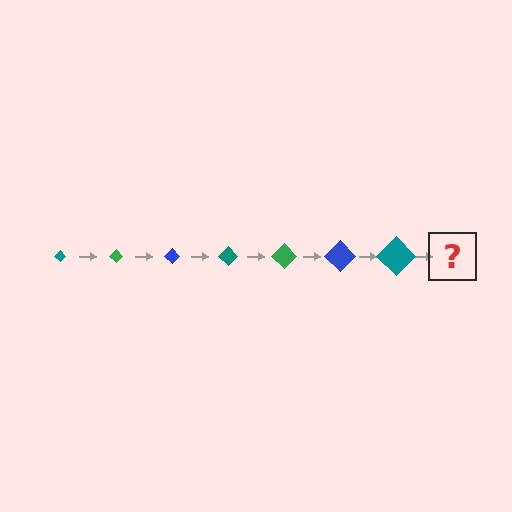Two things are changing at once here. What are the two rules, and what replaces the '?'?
The two rules are that the diamond grows larger each step and the color cycles through teal, green, and blue. The '?' should be a green diamond, larger than the previous one.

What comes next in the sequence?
The next element should be a green diamond, larger than the previous one.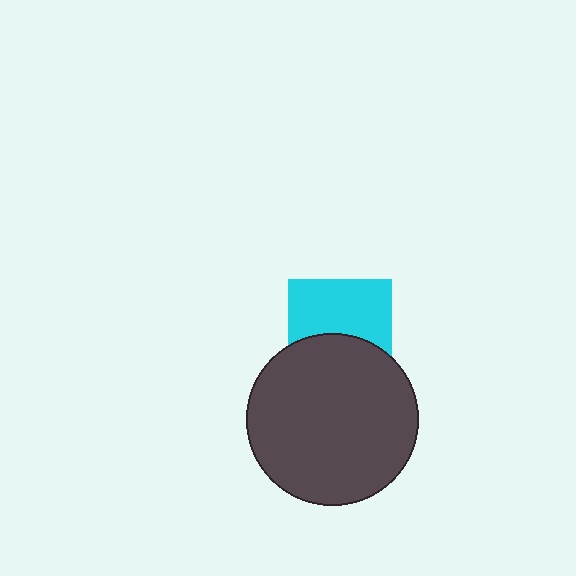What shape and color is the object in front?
The object in front is a dark gray circle.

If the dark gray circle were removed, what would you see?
You would see the complete cyan square.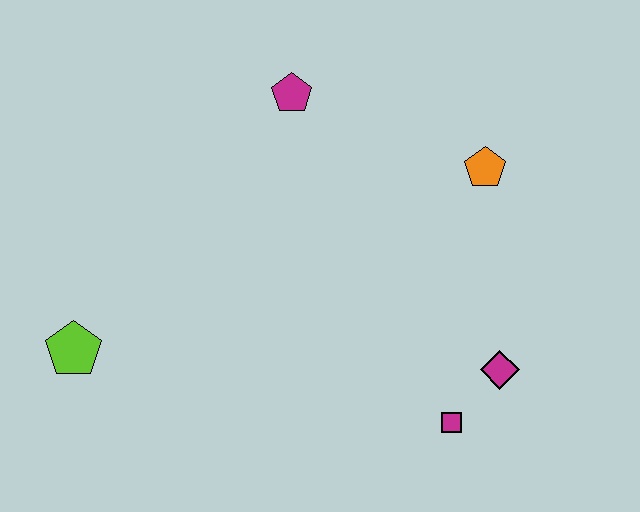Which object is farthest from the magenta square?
The lime pentagon is farthest from the magenta square.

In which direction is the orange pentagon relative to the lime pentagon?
The orange pentagon is to the right of the lime pentagon.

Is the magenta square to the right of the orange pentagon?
No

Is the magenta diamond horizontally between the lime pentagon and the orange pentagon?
No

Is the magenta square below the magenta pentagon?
Yes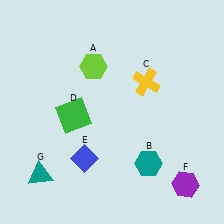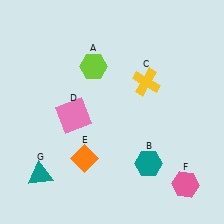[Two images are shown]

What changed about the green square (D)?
In Image 1, D is green. In Image 2, it changed to pink.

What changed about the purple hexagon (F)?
In Image 1, F is purple. In Image 2, it changed to pink.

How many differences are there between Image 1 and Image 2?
There are 3 differences between the two images.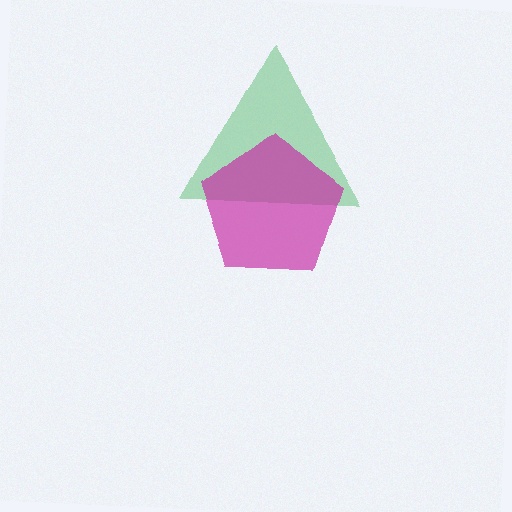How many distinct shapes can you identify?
There are 2 distinct shapes: a green triangle, a magenta pentagon.